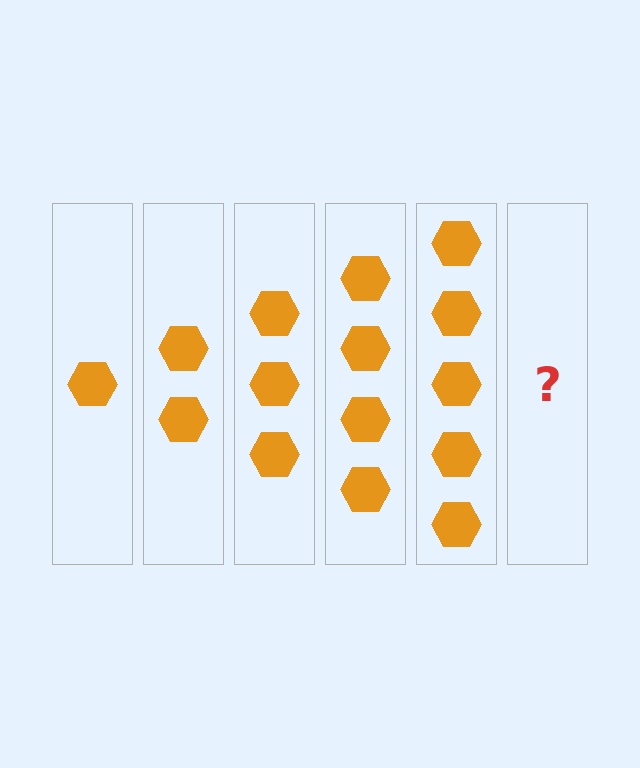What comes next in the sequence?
The next element should be 6 hexagons.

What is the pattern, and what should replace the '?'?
The pattern is that each step adds one more hexagon. The '?' should be 6 hexagons.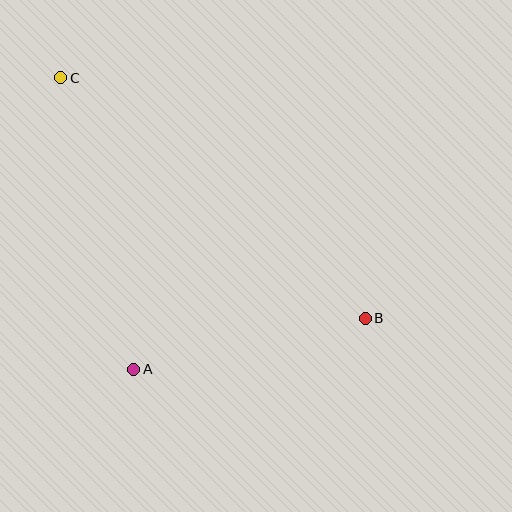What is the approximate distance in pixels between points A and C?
The distance between A and C is approximately 300 pixels.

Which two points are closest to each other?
Points A and B are closest to each other.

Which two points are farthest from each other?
Points B and C are farthest from each other.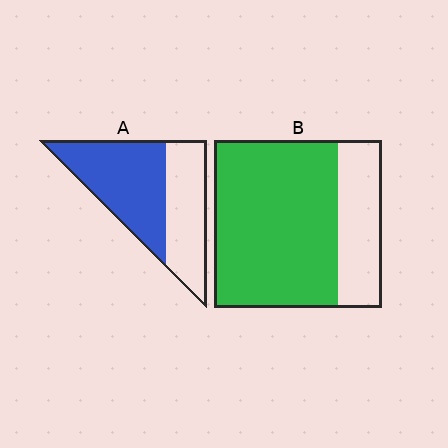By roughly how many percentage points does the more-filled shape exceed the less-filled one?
By roughly 15 percentage points (B over A).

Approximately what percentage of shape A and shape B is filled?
A is approximately 55% and B is approximately 75%.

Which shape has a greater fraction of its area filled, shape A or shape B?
Shape B.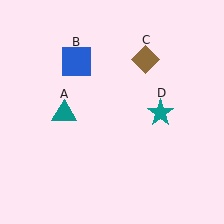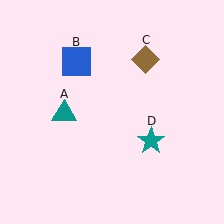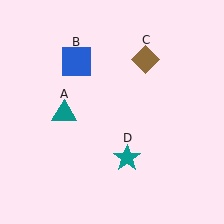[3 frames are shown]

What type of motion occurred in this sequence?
The teal star (object D) rotated clockwise around the center of the scene.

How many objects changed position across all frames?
1 object changed position: teal star (object D).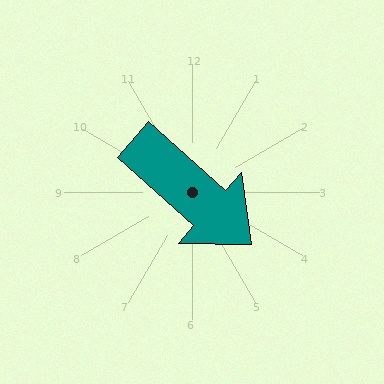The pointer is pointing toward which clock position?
Roughly 4 o'clock.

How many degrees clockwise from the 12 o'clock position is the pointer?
Approximately 132 degrees.